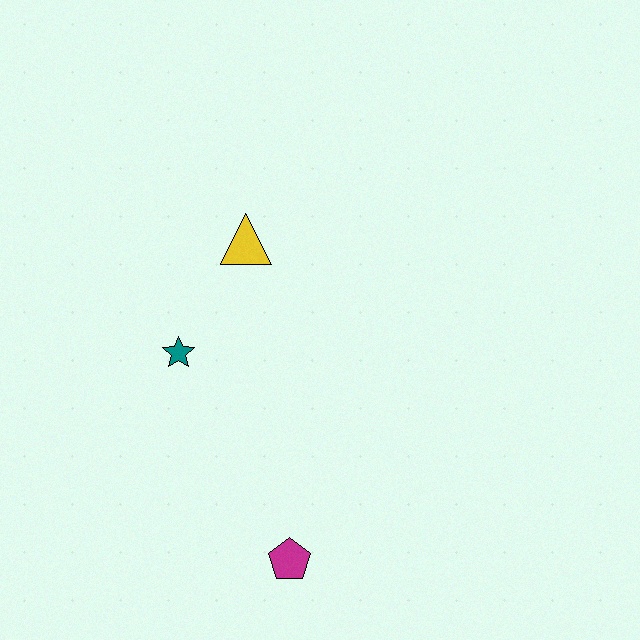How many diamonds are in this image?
There are no diamonds.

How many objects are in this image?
There are 3 objects.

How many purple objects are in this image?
There are no purple objects.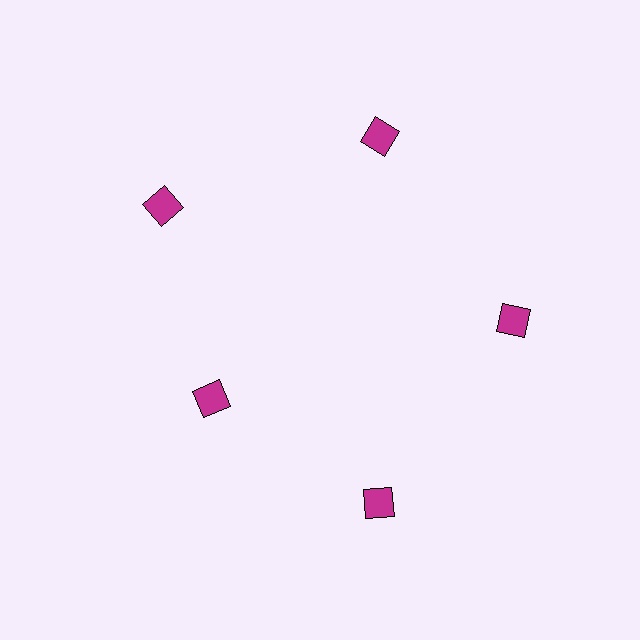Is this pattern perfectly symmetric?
No. The 5 magenta squares are arranged in a ring, but one element near the 8 o'clock position is pulled inward toward the center, breaking the 5-fold rotational symmetry.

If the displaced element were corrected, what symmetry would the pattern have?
It would have 5-fold rotational symmetry — the pattern would map onto itself every 72 degrees.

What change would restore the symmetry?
The symmetry would be restored by moving it outward, back onto the ring so that all 5 squares sit at equal angles and equal distance from the center.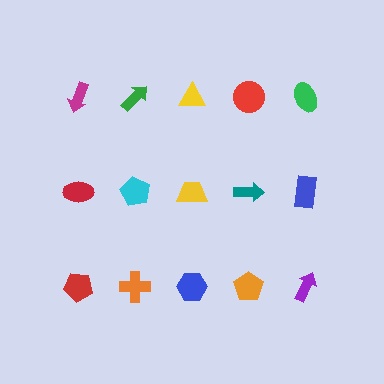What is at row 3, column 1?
A red pentagon.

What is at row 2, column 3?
A yellow trapezoid.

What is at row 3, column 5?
A purple arrow.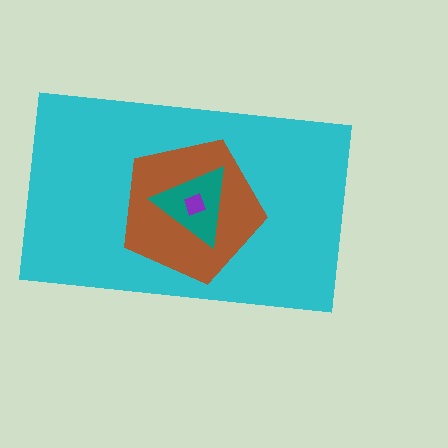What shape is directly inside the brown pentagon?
The teal triangle.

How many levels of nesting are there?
4.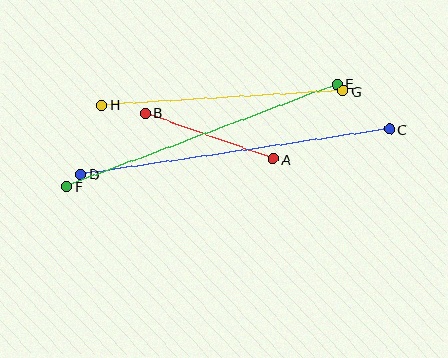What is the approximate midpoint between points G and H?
The midpoint is at approximately (223, 98) pixels.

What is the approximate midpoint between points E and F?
The midpoint is at approximately (202, 135) pixels.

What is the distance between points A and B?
The distance is approximately 136 pixels.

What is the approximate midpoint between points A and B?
The midpoint is at approximately (209, 136) pixels.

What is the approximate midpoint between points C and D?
The midpoint is at approximately (235, 152) pixels.